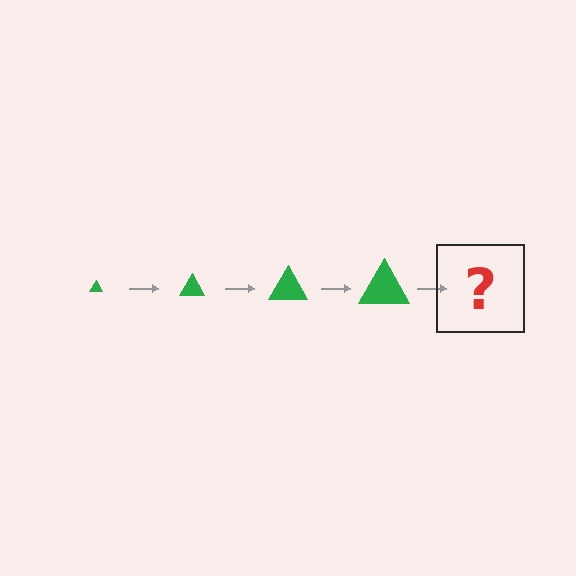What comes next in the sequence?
The next element should be a green triangle, larger than the previous one.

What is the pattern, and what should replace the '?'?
The pattern is that the triangle gets progressively larger each step. The '?' should be a green triangle, larger than the previous one.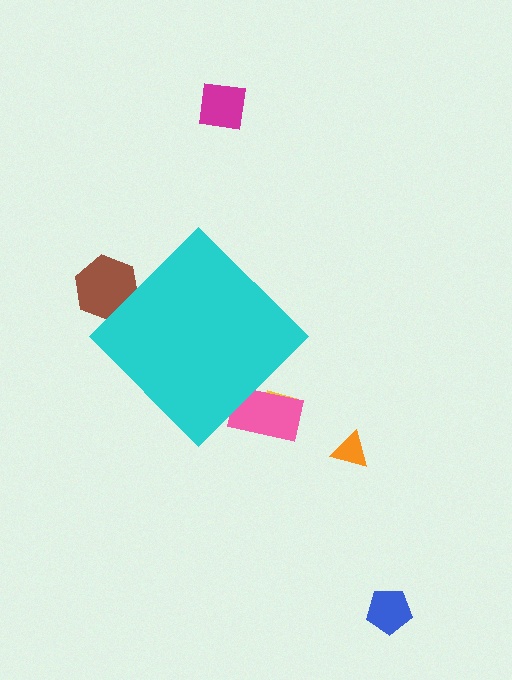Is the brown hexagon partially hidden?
Yes, the brown hexagon is partially hidden behind the cyan diamond.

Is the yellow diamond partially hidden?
Yes, the yellow diamond is partially hidden behind the cyan diamond.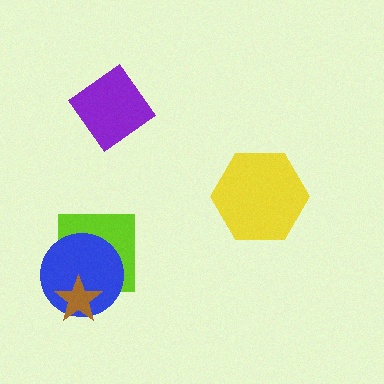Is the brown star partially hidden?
No, no other shape covers it.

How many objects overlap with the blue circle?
2 objects overlap with the blue circle.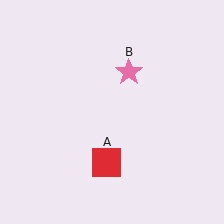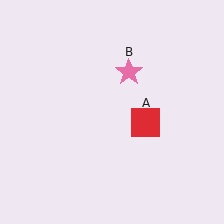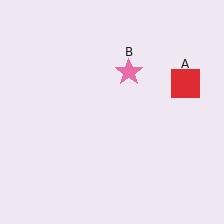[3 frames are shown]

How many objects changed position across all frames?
1 object changed position: red square (object A).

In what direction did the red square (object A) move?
The red square (object A) moved up and to the right.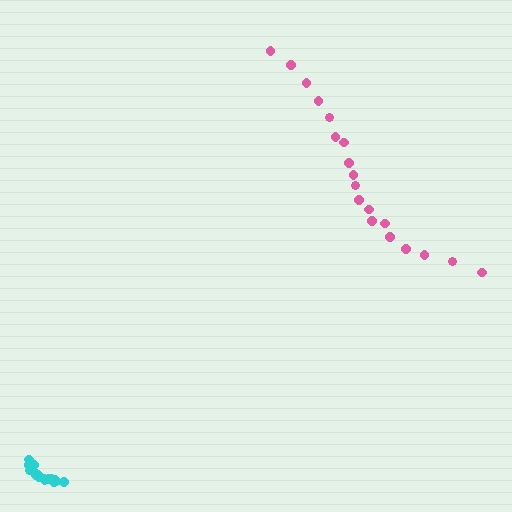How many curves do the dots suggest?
There are 2 distinct paths.